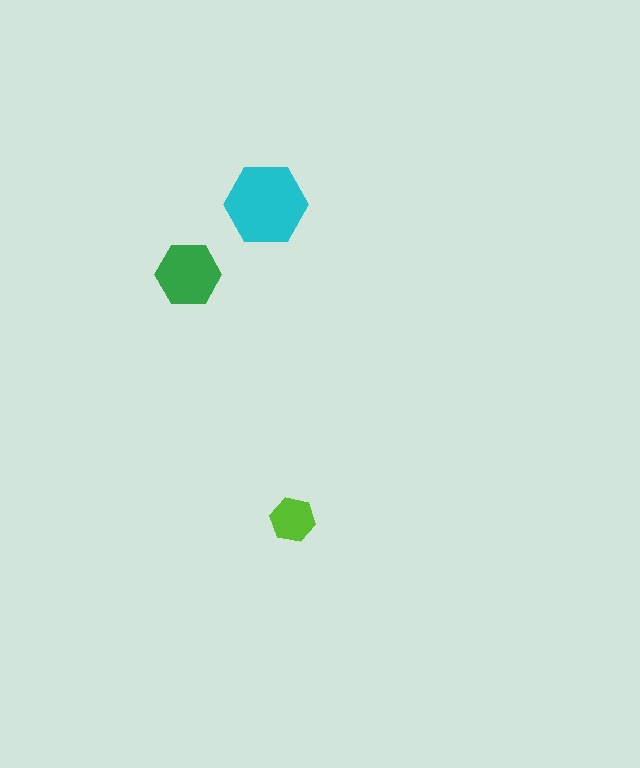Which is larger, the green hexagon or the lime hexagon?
The green one.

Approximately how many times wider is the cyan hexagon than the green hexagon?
About 1.5 times wider.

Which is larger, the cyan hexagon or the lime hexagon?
The cyan one.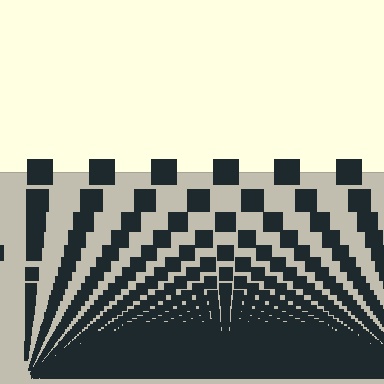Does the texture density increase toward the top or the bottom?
Density increases toward the bottom.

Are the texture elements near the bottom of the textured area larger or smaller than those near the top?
Smaller. The gradient is inverted — elements near the bottom are smaller and denser.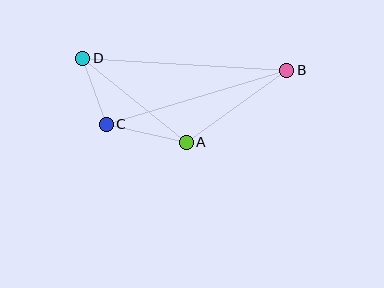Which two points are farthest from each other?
Points B and D are farthest from each other.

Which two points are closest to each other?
Points C and D are closest to each other.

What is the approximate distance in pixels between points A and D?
The distance between A and D is approximately 133 pixels.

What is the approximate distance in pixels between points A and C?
The distance between A and C is approximately 82 pixels.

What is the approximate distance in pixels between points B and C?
The distance between B and C is approximately 188 pixels.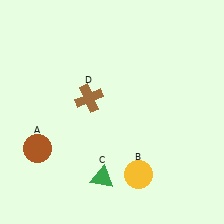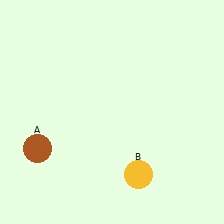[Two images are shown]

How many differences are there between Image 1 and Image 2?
There are 2 differences between the two images.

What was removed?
The green triangle (C), the brown cross (D) were removed in Image 2.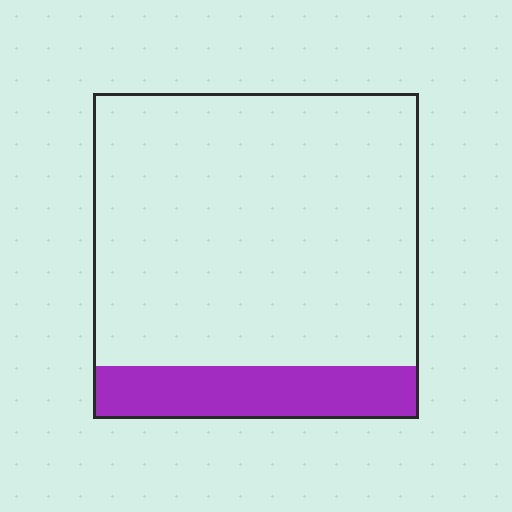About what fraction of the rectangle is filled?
About one sixth (1/6).